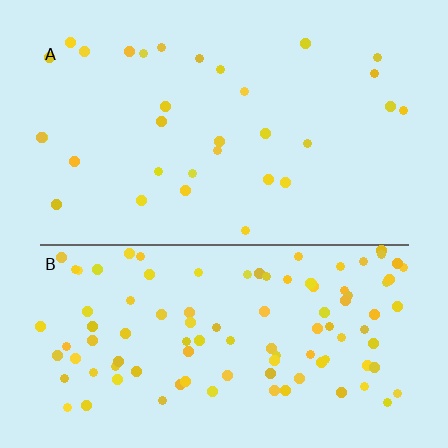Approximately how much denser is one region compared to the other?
Approximately 3.3× — region B over region A.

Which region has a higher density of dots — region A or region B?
B (the bottom).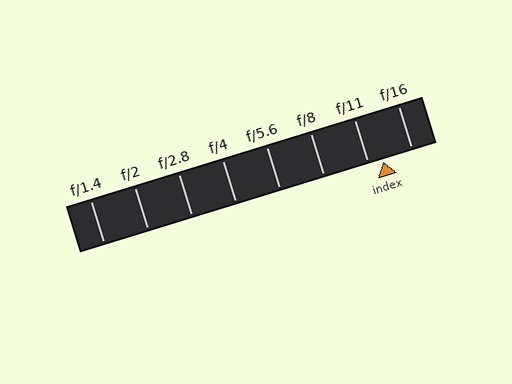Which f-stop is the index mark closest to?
The index mark is closest to f/11.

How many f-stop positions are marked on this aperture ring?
There are 8 f-stop positions marked.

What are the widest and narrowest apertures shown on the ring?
The widest aperture shown is f/1.4 and the narrowest is f/16.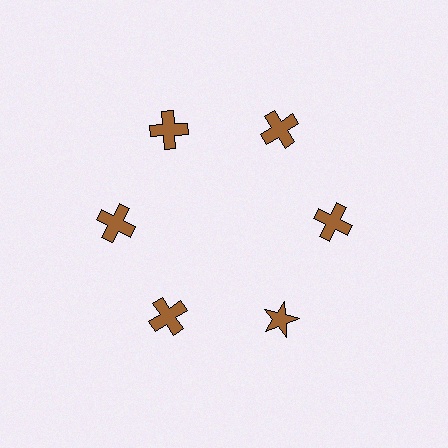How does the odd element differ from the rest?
It has a different shape: star instead of cross.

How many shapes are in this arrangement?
There are 6 shapes arranged in a ring pattern.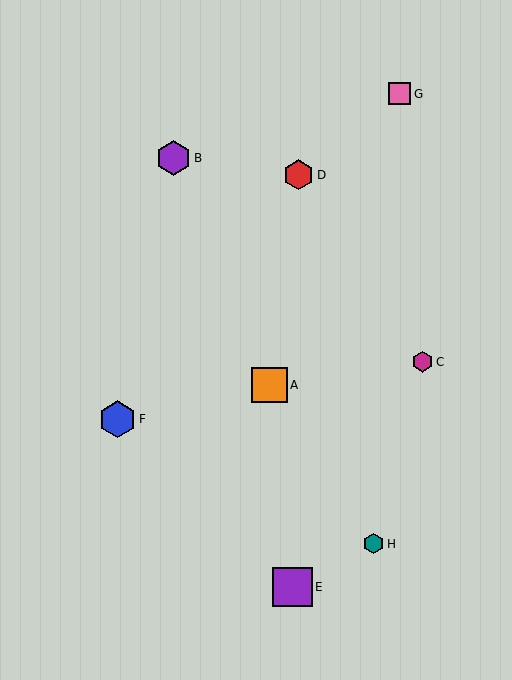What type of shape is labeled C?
Shape C is a magenta hexagon.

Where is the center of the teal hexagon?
The center of the teal hexagon is at (374, 544).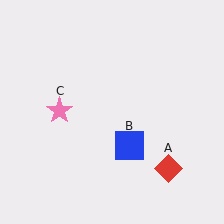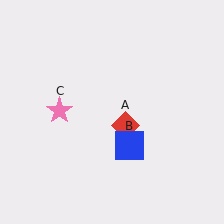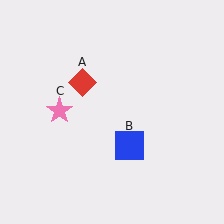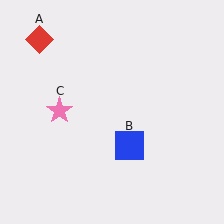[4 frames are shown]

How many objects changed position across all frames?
1 object changed position: red diamond (object A).